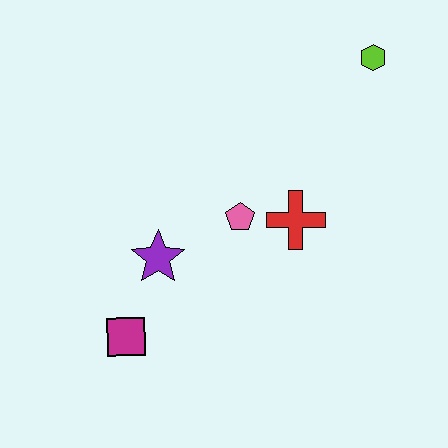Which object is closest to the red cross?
The pink pentagon is closest to the red cross.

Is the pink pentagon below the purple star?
No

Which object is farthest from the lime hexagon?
The magenta square is farthest from the lime hexagon.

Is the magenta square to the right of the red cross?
No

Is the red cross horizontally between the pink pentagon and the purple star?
No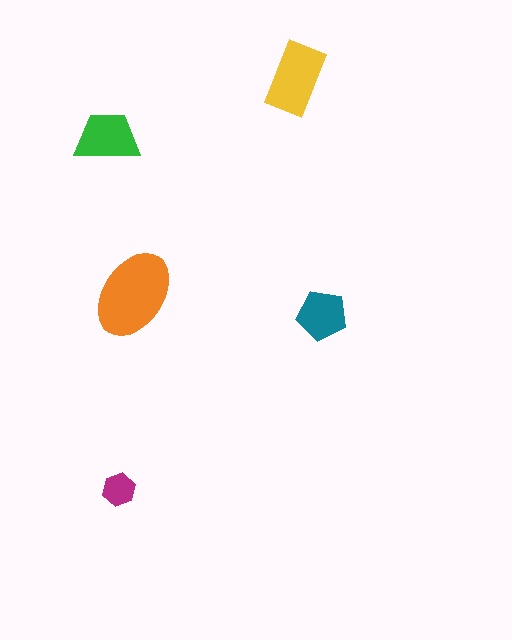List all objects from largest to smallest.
The orange ellipse, the yellow rectangle, the green trapezoid, the teal pentagon, the magenta hexagon.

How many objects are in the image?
There are 5 objects in the image.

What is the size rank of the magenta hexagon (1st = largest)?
5th.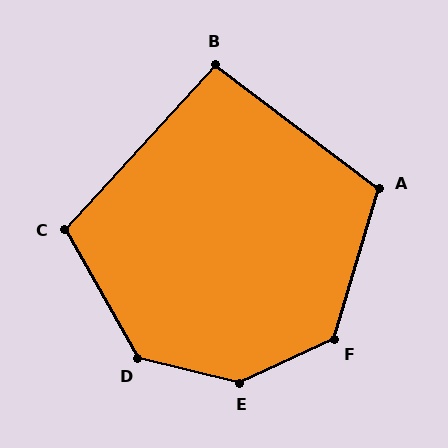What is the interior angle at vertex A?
Approximately 110 degrees (obtuse).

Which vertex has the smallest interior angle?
B, at approximately 95 degrees.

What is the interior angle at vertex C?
Approximately 108 degrees (obtuse).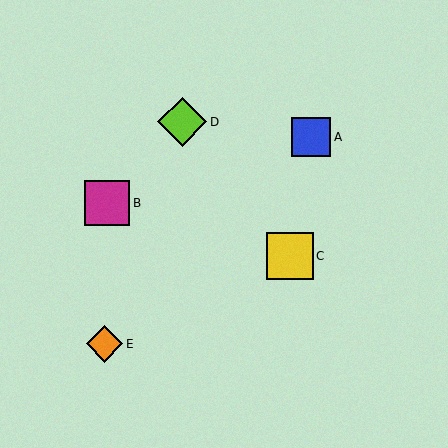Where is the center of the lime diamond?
The center of the lime diamond is at (182, 122).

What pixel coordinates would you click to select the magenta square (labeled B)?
Click at (107, 203) to select the magenta square B.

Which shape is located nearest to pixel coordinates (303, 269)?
The yellow square (labeled C) at (290, 256) is nearest to that location.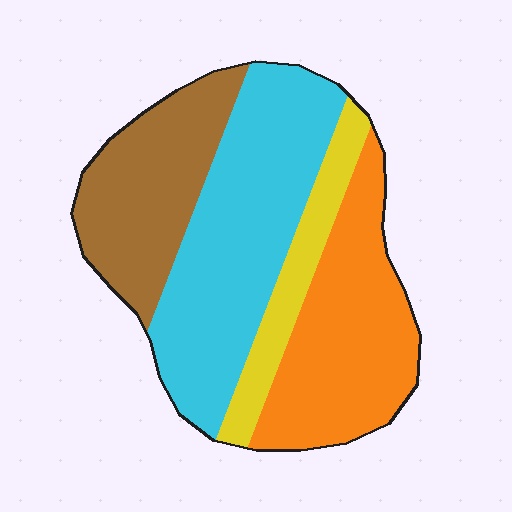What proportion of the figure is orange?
Orange takes up about one quarter (1/4) of the figure.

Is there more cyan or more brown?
Cyan.